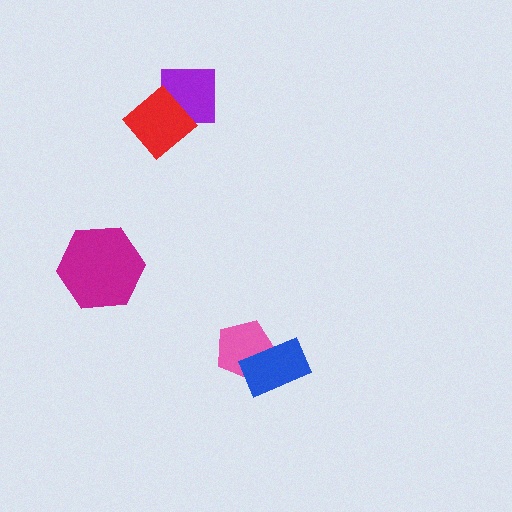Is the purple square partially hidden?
Yes, it is partially covered by another shape.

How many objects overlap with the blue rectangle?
1 object overlaps with the blue rectangle.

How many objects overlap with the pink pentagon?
1 object overlaps with the pink pentagon.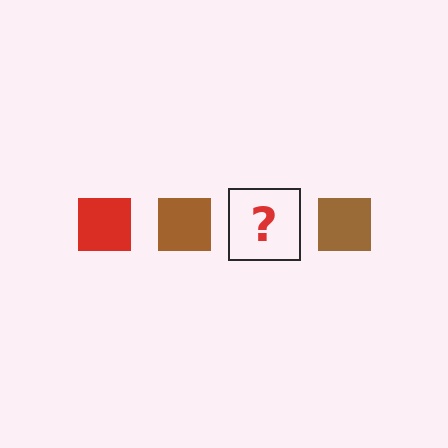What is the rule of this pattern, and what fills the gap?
The rule is that the pattern cycles through red, brown squares. The gap should be filled with a red square.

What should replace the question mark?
The question mark should be replaced with a red square.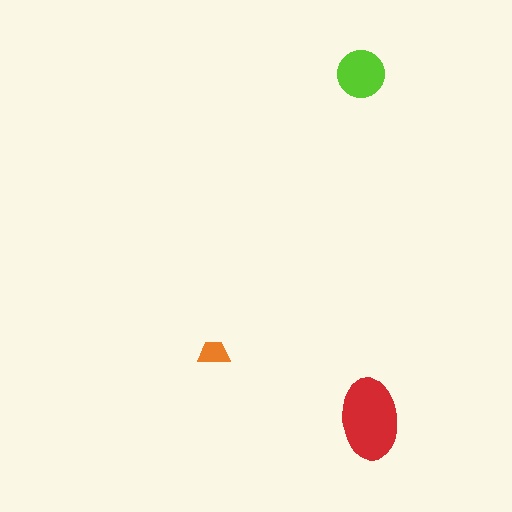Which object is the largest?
The red ellipse.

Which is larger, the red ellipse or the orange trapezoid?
The red ellipse.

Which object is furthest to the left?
The orange trapezoid is leftmost.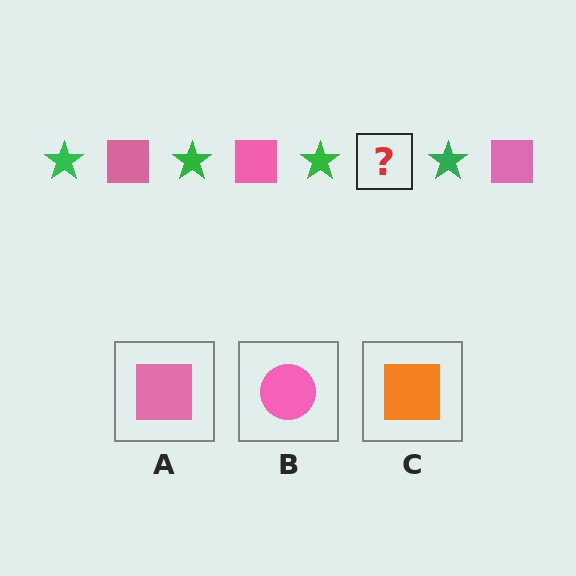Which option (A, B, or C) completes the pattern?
A.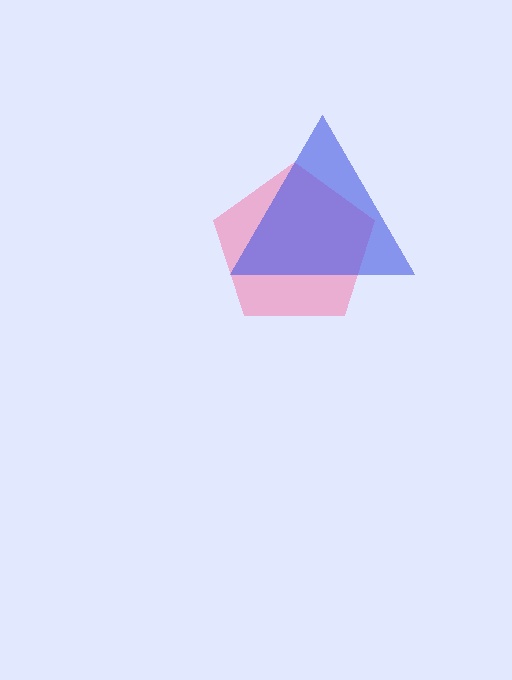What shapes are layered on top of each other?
The layered shapes are: a pink pentagon, a blue triangle.